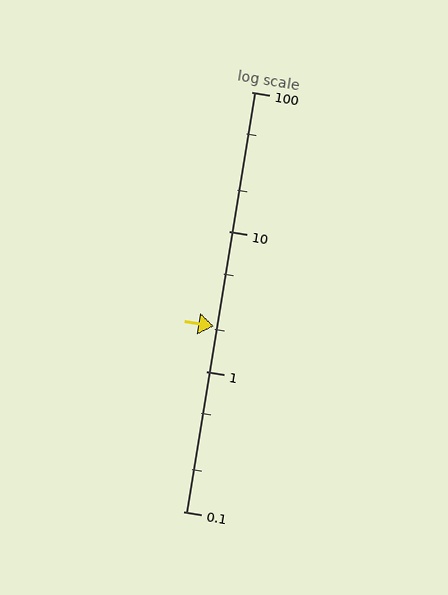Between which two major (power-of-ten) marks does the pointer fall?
The pointer is between 1 and 10.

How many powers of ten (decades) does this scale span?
The scale spans 3 decades, from 0.1 to 100.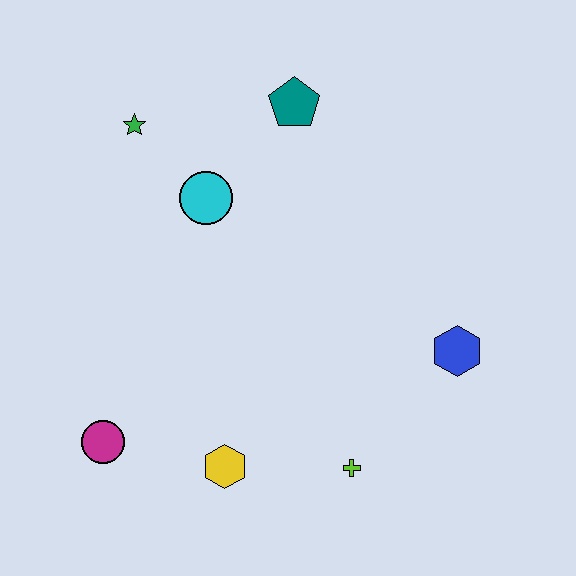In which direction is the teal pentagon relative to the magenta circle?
The teal pentagon is above the magenta circle.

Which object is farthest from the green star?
The lime cross is farthest from the green star.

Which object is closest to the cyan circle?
The green star is closest to the cyan circle.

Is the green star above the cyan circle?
Yes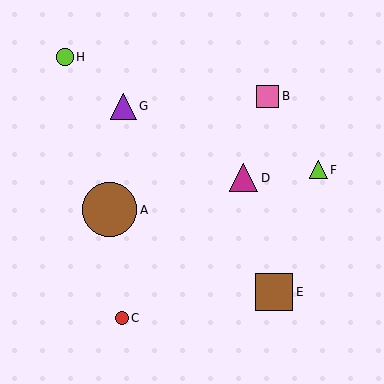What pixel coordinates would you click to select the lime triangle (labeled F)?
Click at (318, 170) to select the lime triangle F.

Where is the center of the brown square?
The center of the brown square is at (274, 292).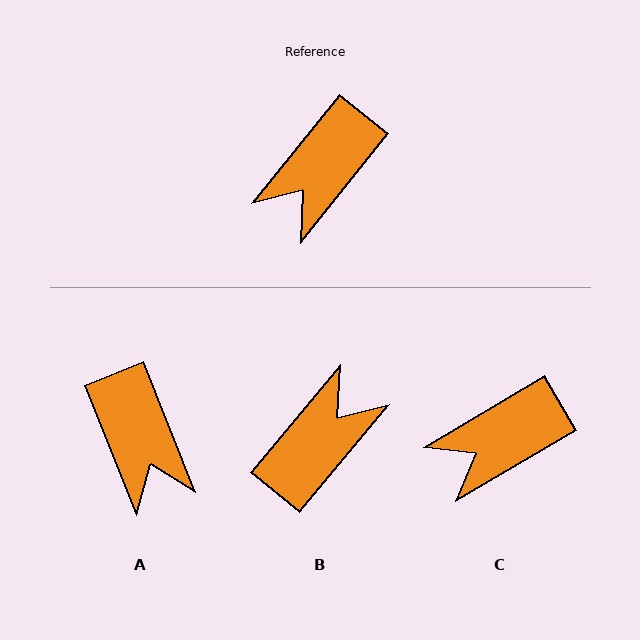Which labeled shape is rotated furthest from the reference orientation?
B, about 179 degrees away.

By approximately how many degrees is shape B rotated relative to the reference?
Approximately 179 degrees counter-clockwise.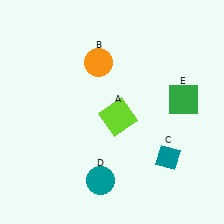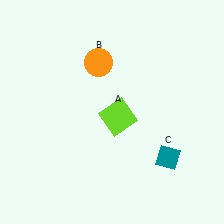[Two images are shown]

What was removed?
The green square (E), the teal circle (D) were removed in Image 2.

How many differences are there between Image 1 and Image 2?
There are 2 differences between the two images.